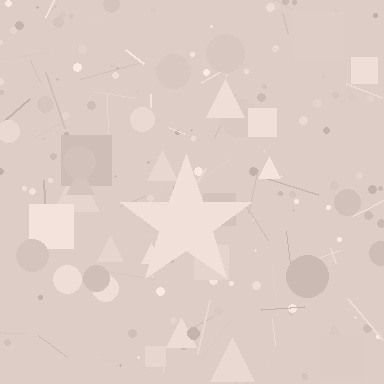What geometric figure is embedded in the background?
A star is embedded in the background.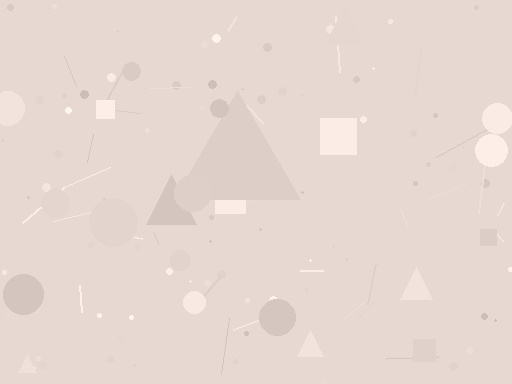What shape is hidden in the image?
A triangle is hidden in the image.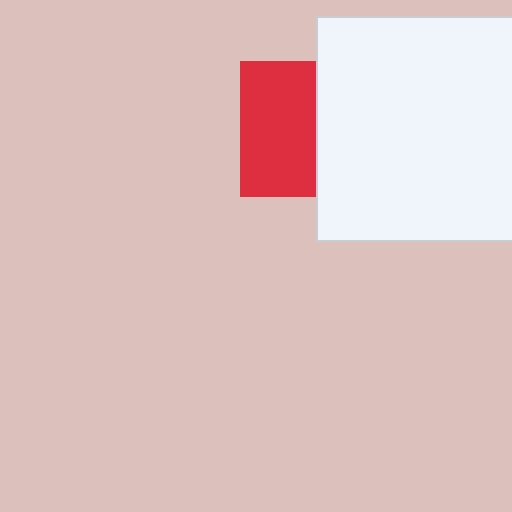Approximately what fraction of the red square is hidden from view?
Roughly 44% of the red square is hidden behind the white rectangle.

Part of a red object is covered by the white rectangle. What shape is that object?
It is a square.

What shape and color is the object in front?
The object in front is a white rectangle.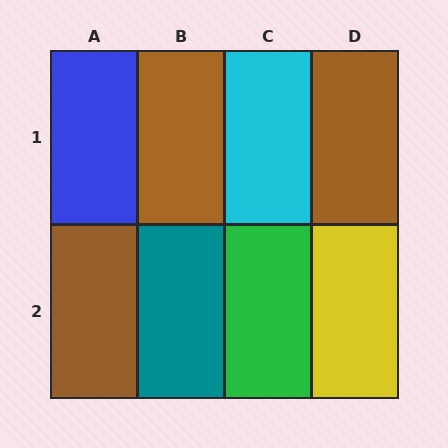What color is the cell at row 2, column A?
Brown.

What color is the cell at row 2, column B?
Teal.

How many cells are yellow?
1 cell is yellow.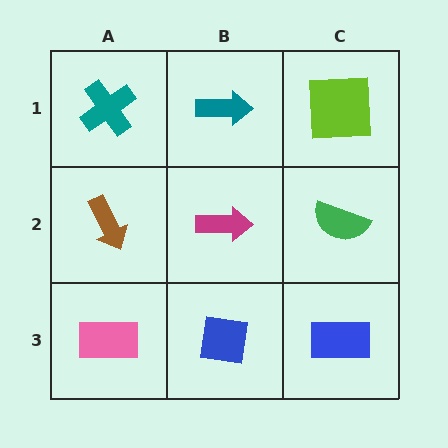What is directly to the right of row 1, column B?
A lime square.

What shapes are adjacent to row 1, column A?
A brown arrow (row 2, column A), a teal arrow (row 1, column B).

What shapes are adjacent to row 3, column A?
A brown arrow (row 2, column A), a blue square (row 3, column B).